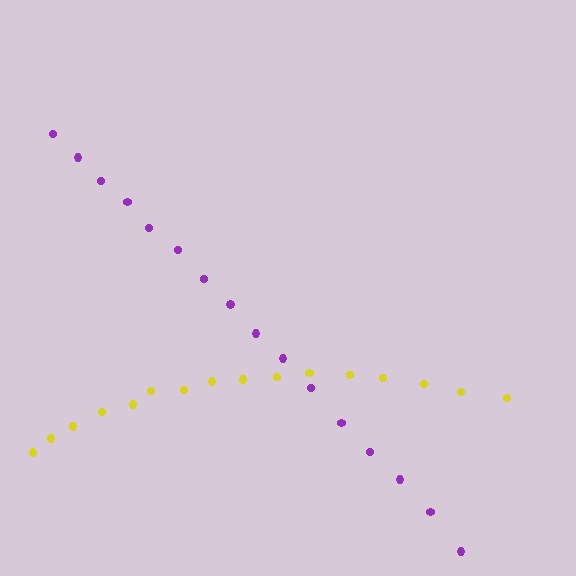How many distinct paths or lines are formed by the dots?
There are 2 distinct paths.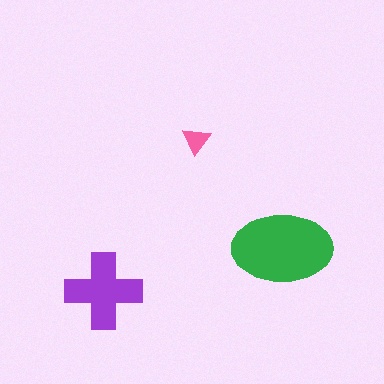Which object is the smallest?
The pink triangle.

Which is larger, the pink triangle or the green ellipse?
The green ellipse.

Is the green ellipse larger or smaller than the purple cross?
Larger.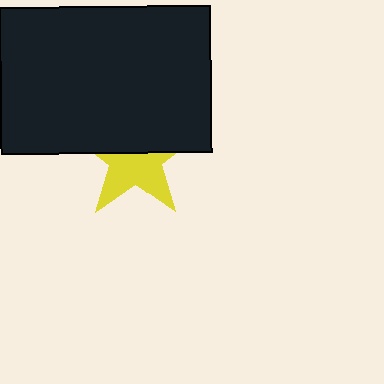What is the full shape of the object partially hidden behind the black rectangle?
The partially hidden object is a yellow star.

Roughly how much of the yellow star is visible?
About half of it is visible (roughly 49%).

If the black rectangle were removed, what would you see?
You would see the complete yellow star.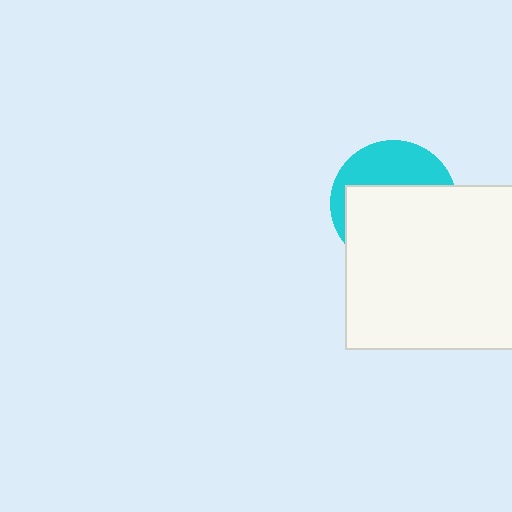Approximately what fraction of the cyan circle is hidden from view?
Roughly 62% of the cyan circle is hidden behind the white rectangle.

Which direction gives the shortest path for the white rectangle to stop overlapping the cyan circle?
Moving down gives the shortest separation.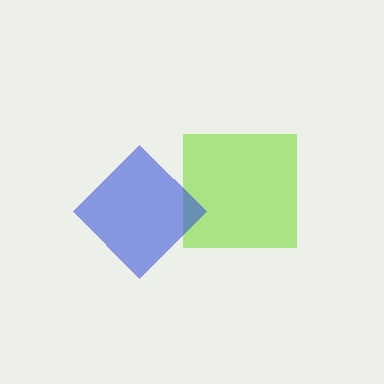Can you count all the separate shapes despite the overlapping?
Yes, there are 2 separate shapes.